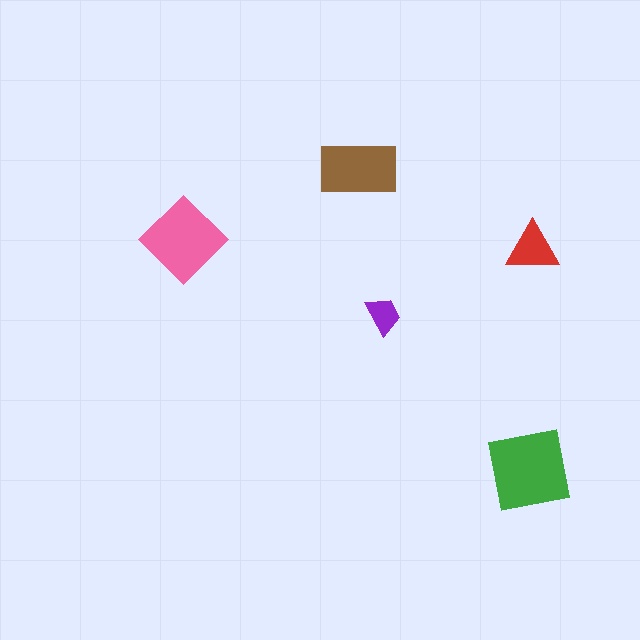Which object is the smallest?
The purple trapezoid.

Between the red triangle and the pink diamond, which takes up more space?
The pink diamond.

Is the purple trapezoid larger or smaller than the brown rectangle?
Smaller.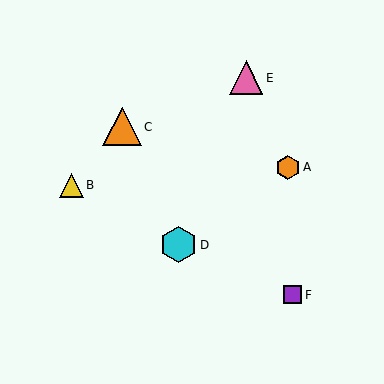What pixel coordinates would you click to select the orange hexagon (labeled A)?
Click at (288, 167) to select the orange hexagon A.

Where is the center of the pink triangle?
The center of the pink triangle is at (246, 78).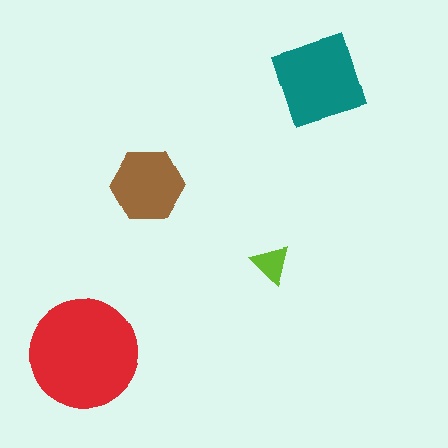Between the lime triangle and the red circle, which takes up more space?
The red circle.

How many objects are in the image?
There are 4 objects in the image.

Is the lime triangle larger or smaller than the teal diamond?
Smaller.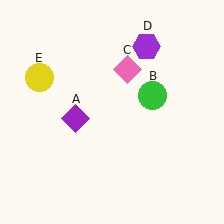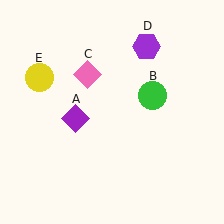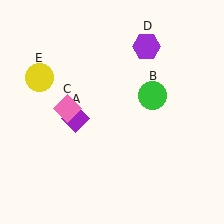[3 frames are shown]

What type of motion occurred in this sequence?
The pink diamond (object C) rotated counterclockwise around the center of the scene.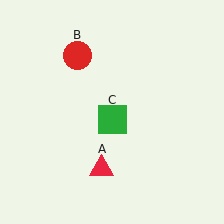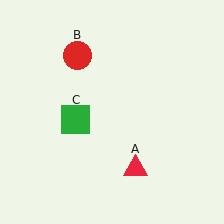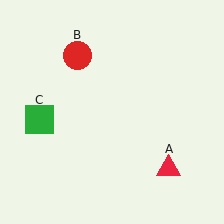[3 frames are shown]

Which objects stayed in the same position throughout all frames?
Red circle (object B) remained stationary.